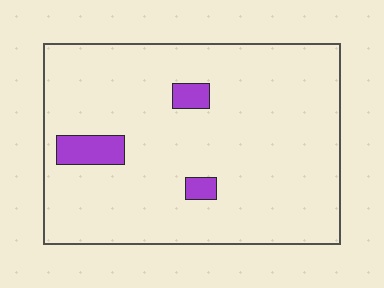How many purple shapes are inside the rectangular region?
3.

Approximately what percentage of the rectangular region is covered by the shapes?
Approximately 5%.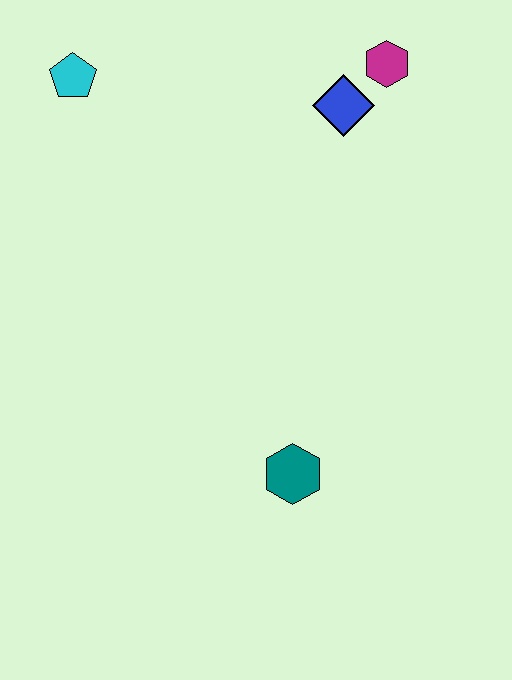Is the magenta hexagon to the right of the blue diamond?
Yes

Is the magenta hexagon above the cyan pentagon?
Yes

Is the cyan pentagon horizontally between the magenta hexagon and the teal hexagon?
No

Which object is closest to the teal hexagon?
The blue diamond is closest to the teal hexagon.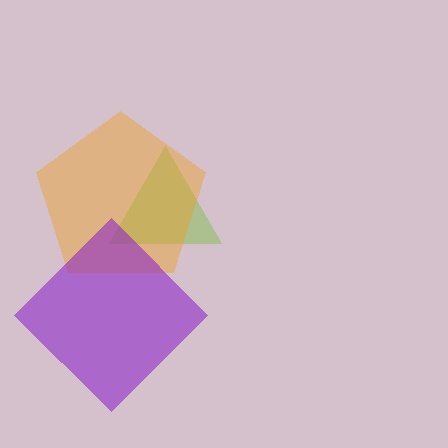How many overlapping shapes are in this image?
There are 3 overlapping shapes in the image.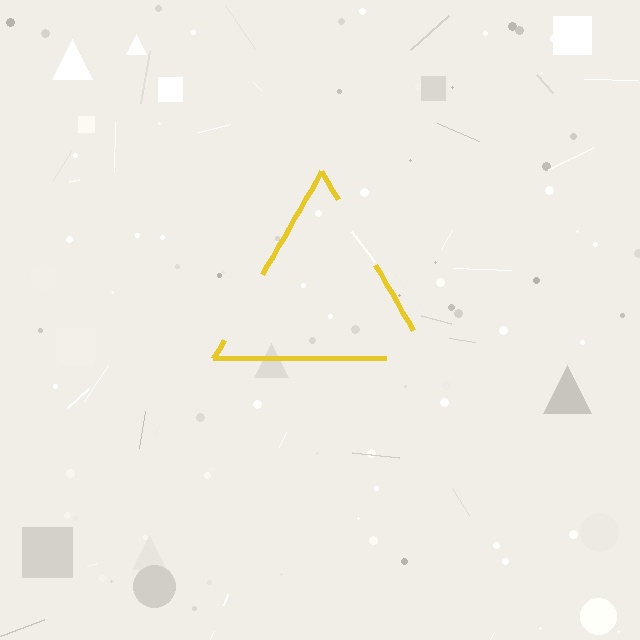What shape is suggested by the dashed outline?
The dashed outline suggests a triangle.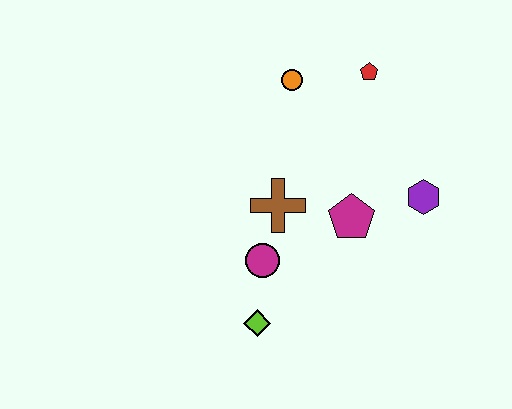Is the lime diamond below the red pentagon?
Yes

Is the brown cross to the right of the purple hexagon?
No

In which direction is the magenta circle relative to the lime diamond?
The magenta circle is above the lime diamond.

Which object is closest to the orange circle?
The red pentagon is closest to the orange circle.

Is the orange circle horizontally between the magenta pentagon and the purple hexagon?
No